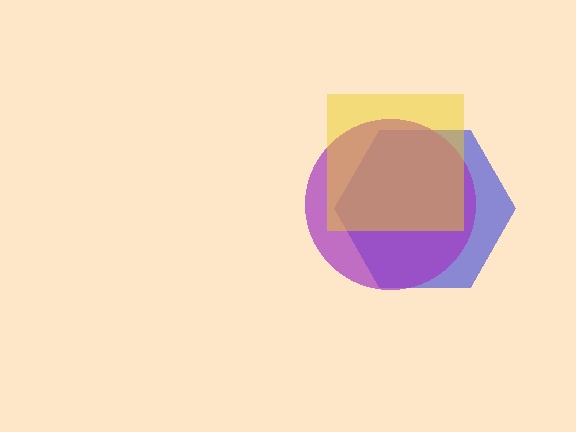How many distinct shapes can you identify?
There are 3 distinct shapes: a blue hexagon, a purple circle, a yellow square.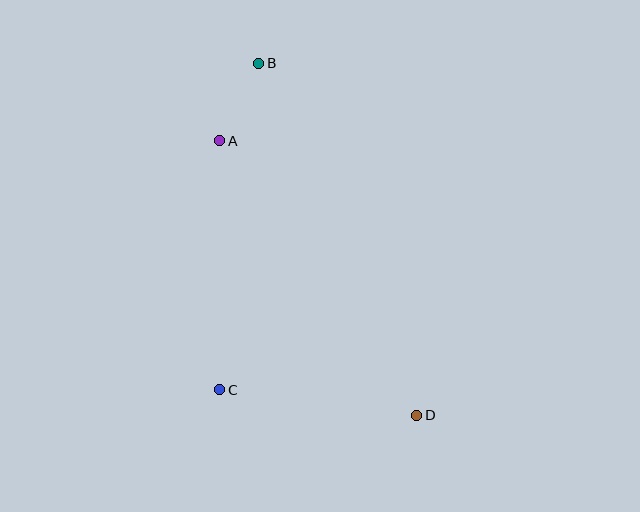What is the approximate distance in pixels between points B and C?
The distance between B and C is approximately 329 pixels.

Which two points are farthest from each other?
Points B and D are farthest from each other.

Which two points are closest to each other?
Points A and B are closest to each other.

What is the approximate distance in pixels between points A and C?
The distance between A and C is approximately 249 pixels.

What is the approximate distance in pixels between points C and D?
The distance between C and D is approximately 199 pixels.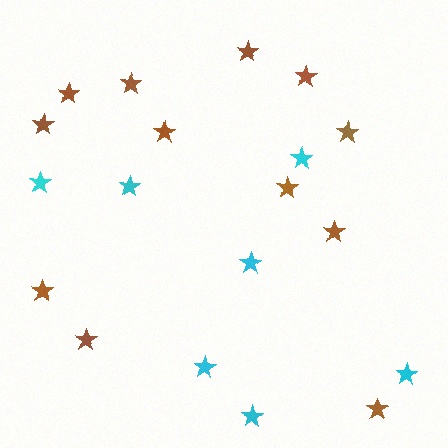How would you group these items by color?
There are 2 groups: one group of brown stars (12) and one group of cyan stars (7).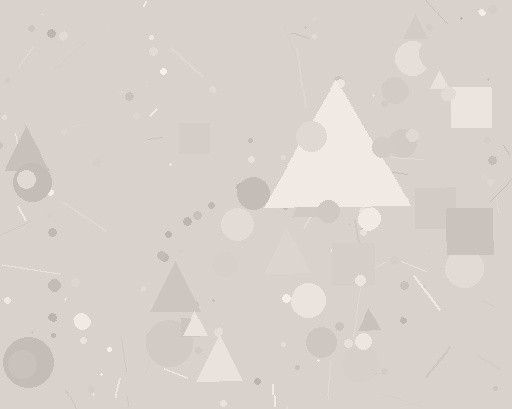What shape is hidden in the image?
A triangle is hidden in the image.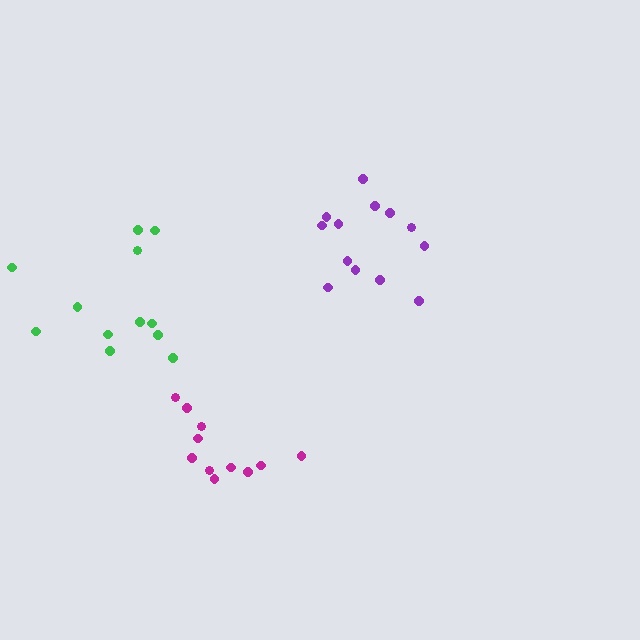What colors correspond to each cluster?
The clusters are colored: magenta, green, purple.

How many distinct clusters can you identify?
There are 3 distinct clusters.